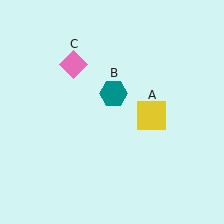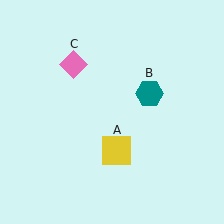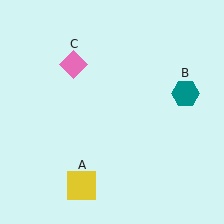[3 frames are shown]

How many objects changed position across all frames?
2 objects changed position: yellow square (object A), teal hexagon (object B).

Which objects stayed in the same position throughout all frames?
Pink diamond (object C) remained stationary.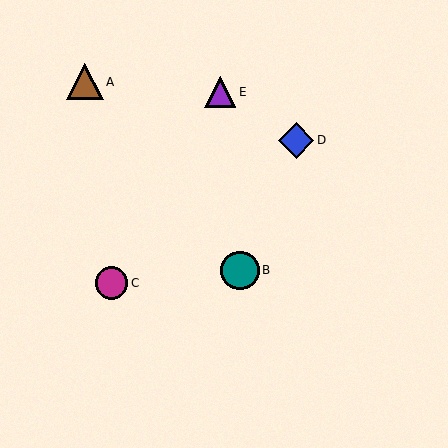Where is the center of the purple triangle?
The center of the purple triangle is at (220, 92).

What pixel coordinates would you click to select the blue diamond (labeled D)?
Click at (296, 140) to select the blue diamond D.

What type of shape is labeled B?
Shape B is a teal circle.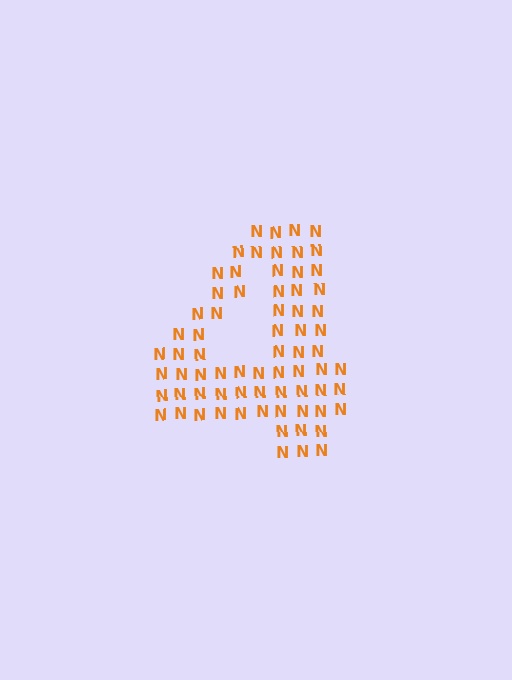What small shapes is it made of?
It is made of small letter N's.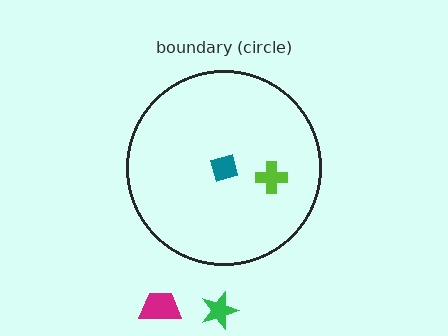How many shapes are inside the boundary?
2 inside, 2 outside.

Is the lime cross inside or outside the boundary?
Inside.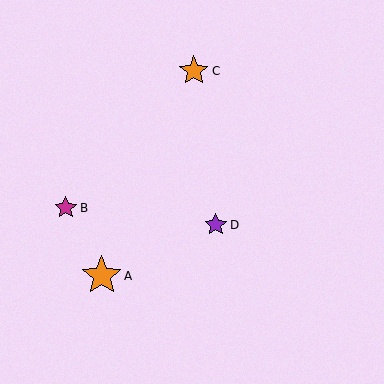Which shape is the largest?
The orange star (labeled A) is the largest.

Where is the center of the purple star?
The center of the purple star is at (216, 225).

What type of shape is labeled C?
Shape C is an orange star.